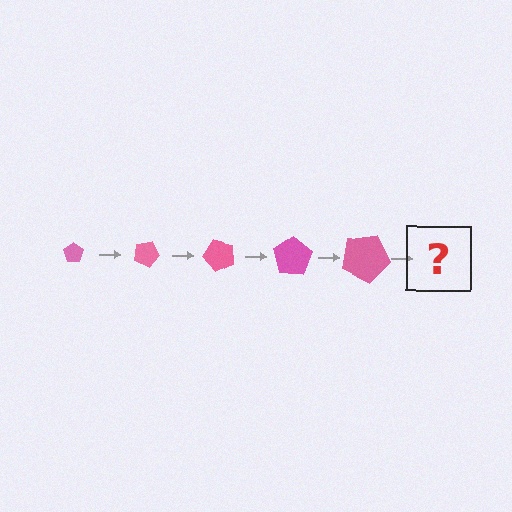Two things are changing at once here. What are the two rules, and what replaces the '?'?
The two rules are that the pentagon grows larger each step and it rotates 25 degrees each step. The '?' should be a pentagon, larger than the previous one and rotated 125 degrees from the start.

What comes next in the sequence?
The next element should be a pentagon, larger than the previous one and rotated 125 degrees from the start.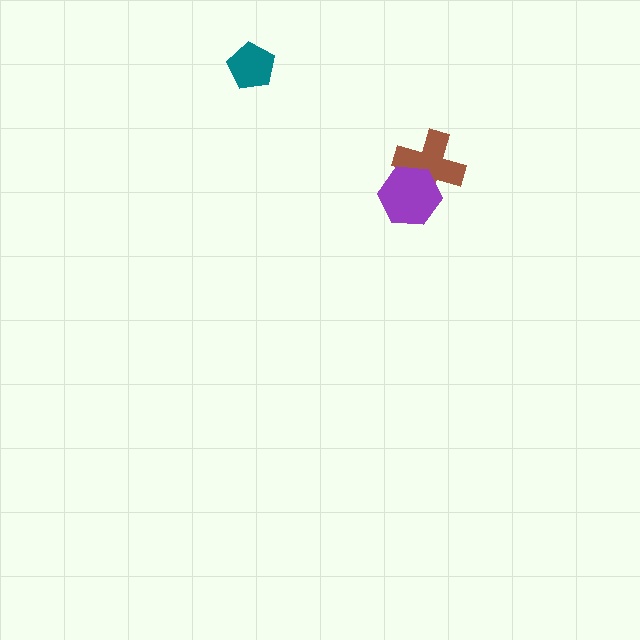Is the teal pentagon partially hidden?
No, no other shape covers it.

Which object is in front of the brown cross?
The purple hexagon is in front of the brown cross.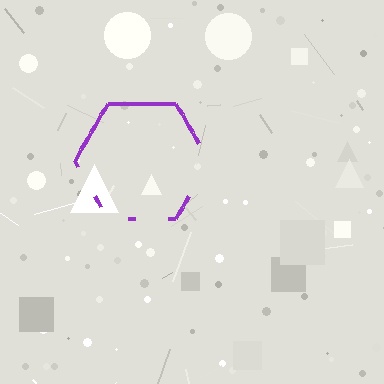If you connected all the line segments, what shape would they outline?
They would outline a hexagon.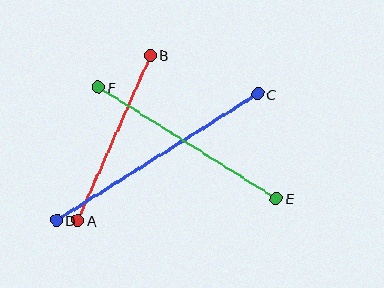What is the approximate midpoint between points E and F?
The midpoint is at approximately (187, 143) pixels.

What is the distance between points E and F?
The distance is approximately 210 pixels.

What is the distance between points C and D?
The distance is approximately 238 pixels.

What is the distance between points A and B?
The distance is approximately 180 pixels.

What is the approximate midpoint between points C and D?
The midpoint is at approximately (157, 157) pixels.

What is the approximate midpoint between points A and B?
The midpoint is at approximately (114, 138) pixels.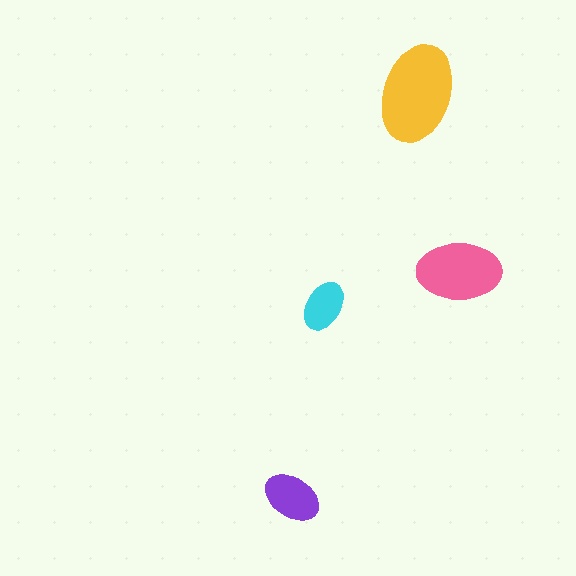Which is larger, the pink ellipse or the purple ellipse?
The pink one.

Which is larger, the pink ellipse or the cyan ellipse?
The pink one.